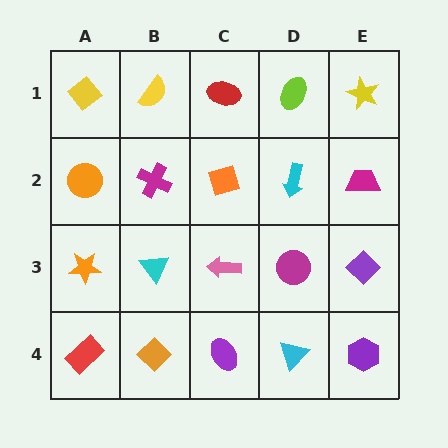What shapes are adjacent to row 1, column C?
An orange diamond (row 2, column C), a yellow semicircle (row 1, column B), a lime ellipse (row 1, column D).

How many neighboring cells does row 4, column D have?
3.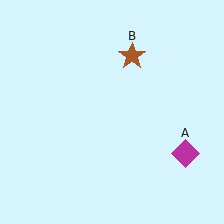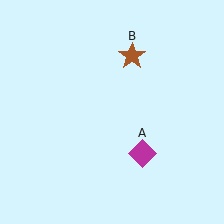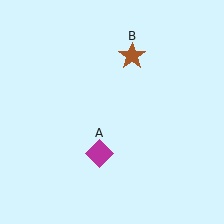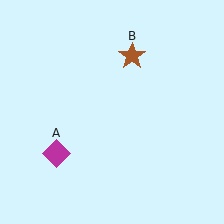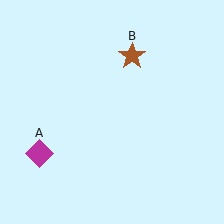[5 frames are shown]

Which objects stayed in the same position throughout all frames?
Brown star (object B) remained stationary.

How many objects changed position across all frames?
1 object changed position: magenta diamond (object A).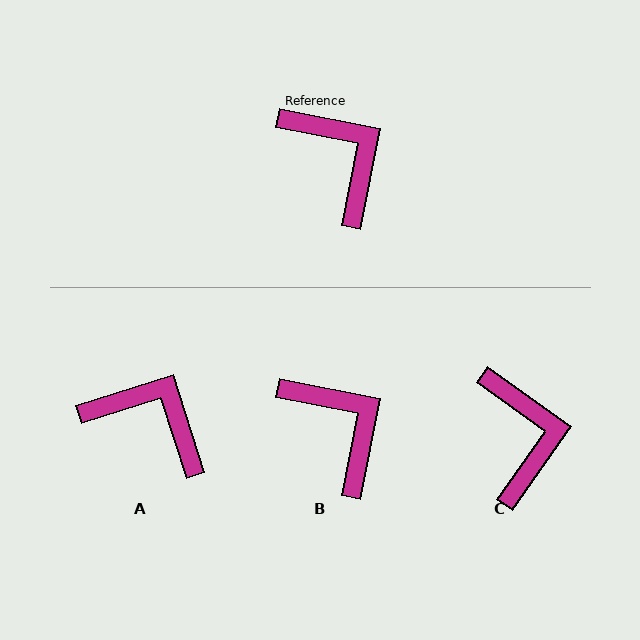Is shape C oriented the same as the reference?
No, it is off by about 24 degrees.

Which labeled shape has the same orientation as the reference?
B.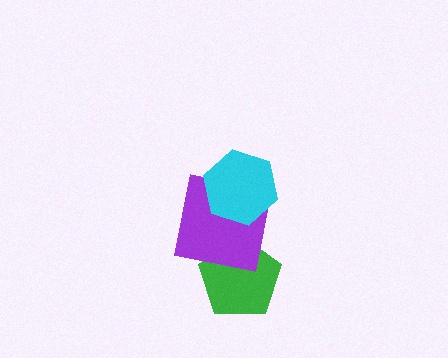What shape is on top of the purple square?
The cyan hexagon is on top of the purple square.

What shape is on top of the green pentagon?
The purple square is on top of the green pentagon.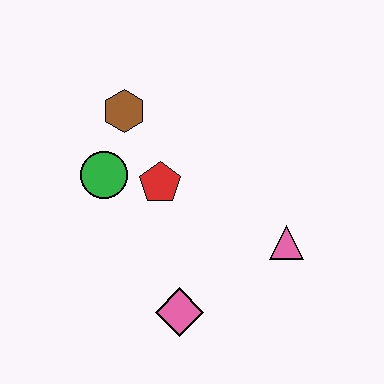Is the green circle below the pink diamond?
No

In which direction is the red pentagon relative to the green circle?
The red pentagon is to the right of the green circle.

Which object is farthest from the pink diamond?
The brown hexagon is farthest from the pink diamond.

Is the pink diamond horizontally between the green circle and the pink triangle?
Yes